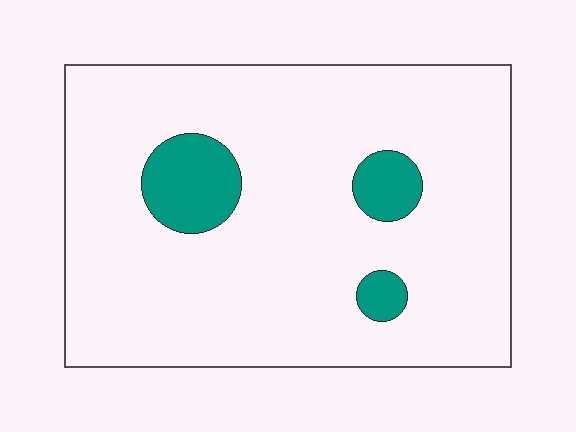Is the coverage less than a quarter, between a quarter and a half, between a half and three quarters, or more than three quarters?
Less than a quarter.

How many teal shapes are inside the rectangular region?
3.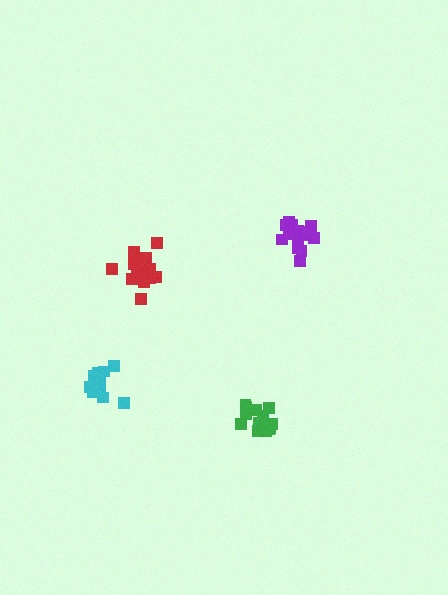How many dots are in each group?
Group 1: 14 dots, Group 2: 15 dots, Group 3: 14 dots, Group 4: 17 dots (60 total).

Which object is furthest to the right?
The purple cluster is rightmost.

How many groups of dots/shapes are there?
There are 4 groups.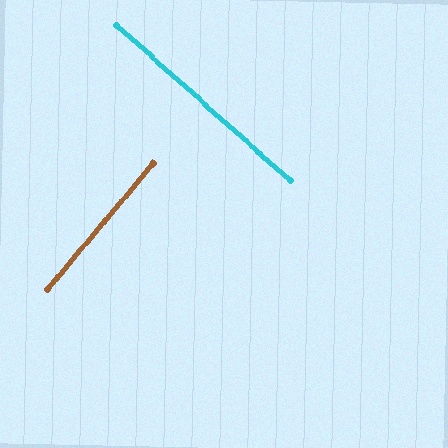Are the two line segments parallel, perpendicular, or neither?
Perpendicular — they meet at approximately 88°.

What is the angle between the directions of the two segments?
Approximately 88 degrees.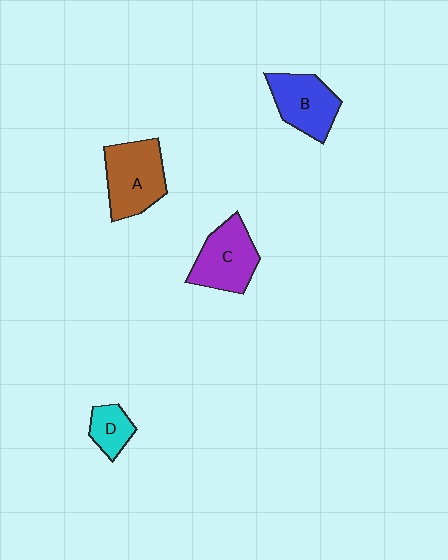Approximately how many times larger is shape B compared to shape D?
Approximately 1.9 times.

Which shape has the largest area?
Shape A (brown).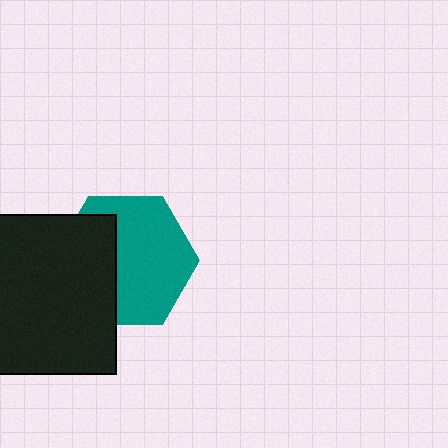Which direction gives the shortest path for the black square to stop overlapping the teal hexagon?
Moving left gives the shortest separation.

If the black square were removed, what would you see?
You would see the complete teal hexagon.